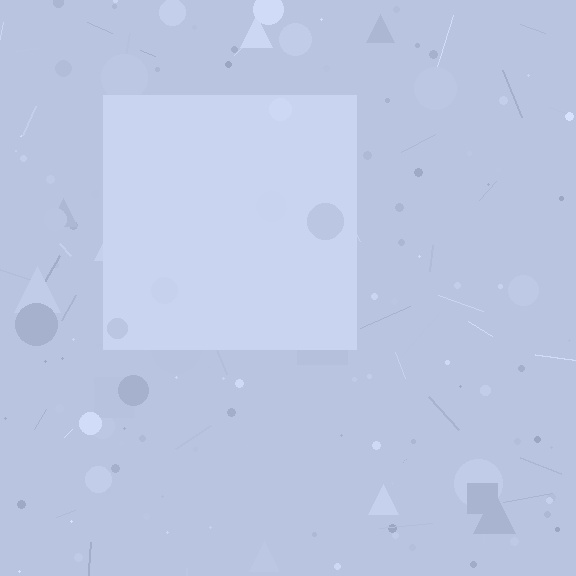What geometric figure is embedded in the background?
A square is embedded in the background.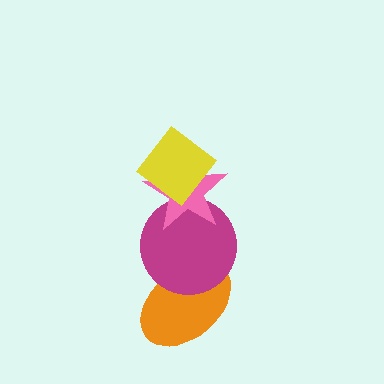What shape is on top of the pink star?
The yellow diamond is on top of the pink star.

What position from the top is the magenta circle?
The magenta circle is 3rd from the top.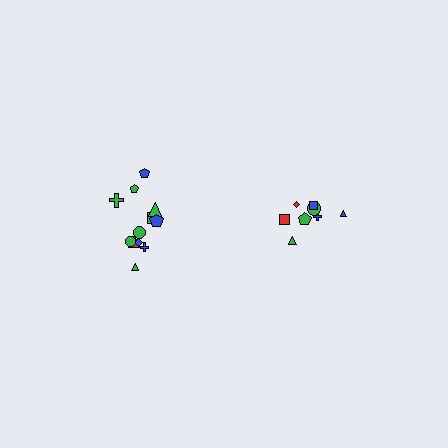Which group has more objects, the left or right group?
The left group.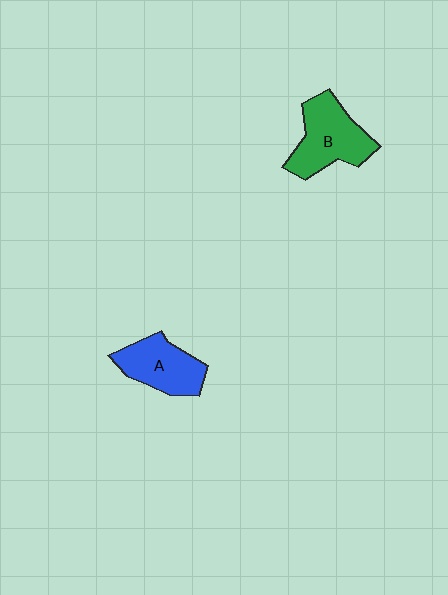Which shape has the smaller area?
Shape A (blue).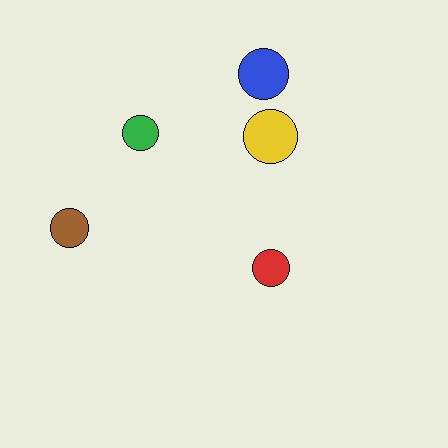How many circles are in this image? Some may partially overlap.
There are 5 circles.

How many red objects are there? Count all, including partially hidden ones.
There is 1 red object.